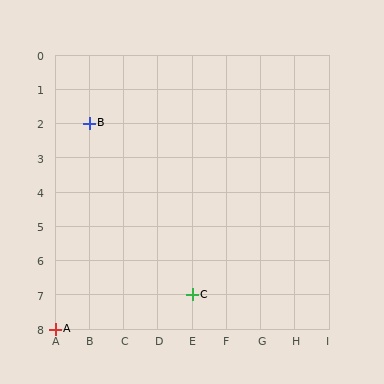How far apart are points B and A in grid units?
Points B and A are 1 column and 6 rows apart (about 6.1 grid units diagonally).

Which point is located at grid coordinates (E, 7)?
Point C is at (E, 7).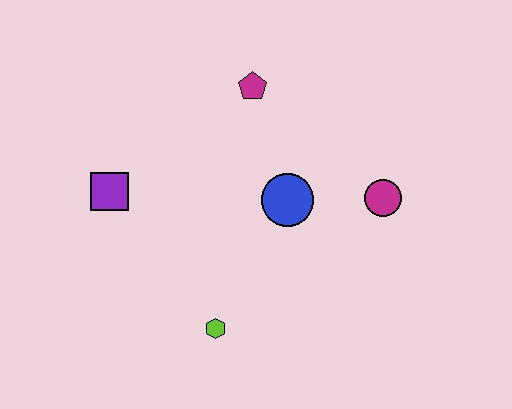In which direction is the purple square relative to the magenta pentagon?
The purple square is to the left of the magenta pentagon.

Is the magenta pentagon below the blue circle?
No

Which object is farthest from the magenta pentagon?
The lime hexagon is farthest from the magenta pentagon.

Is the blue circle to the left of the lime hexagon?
No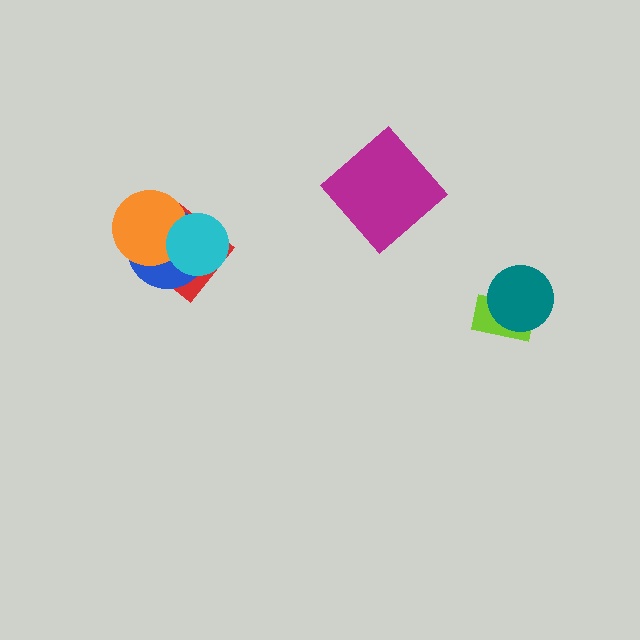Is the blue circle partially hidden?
Yes, it is partially covered by another shape.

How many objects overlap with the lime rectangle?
1 object overlaps with the lime rectangle.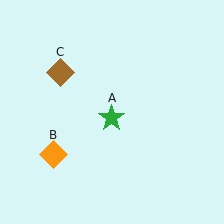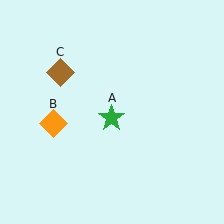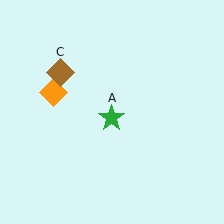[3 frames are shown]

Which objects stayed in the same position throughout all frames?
Green star (object A) and brown diamond (object C) remained stationary.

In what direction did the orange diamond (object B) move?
The orange diamond (object B) moved up.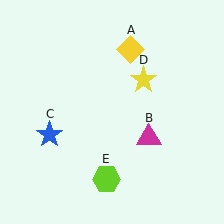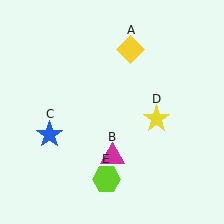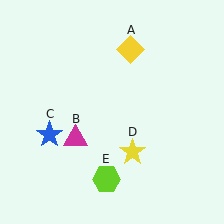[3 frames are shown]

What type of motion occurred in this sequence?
The magenta triangle (object B), yellow star (object D) rotated clockwise around the center of the scene.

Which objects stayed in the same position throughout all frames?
Yellow diamond (object A) and blue star (object C) and lime hexagon (object E) remained stationary.